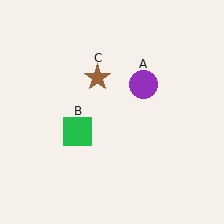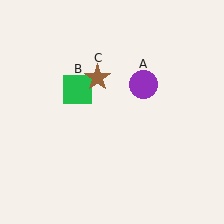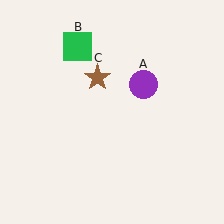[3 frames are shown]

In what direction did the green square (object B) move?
The green square (object B) moved up.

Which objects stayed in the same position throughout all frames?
Purple circle (object A) and brown star (object C) remained stationary.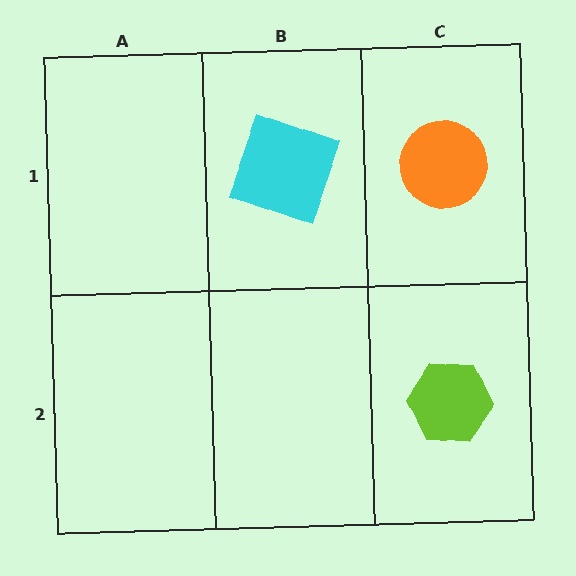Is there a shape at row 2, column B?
No, that cell is empty.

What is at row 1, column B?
A cyan square.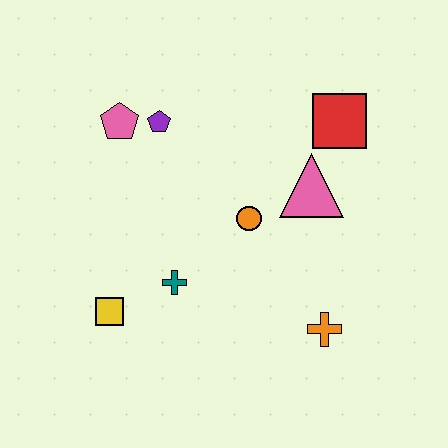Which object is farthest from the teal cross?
The red square is farthest from the teal cross.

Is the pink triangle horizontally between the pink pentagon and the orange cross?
Yes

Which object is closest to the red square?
The pink triangle is closest to the red square.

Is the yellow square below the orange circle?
Yes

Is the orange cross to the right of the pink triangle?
Yes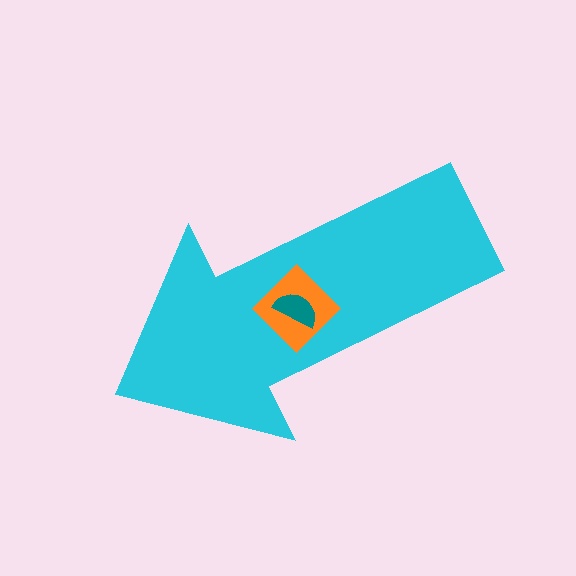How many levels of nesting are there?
3.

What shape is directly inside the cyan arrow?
The orange diamond.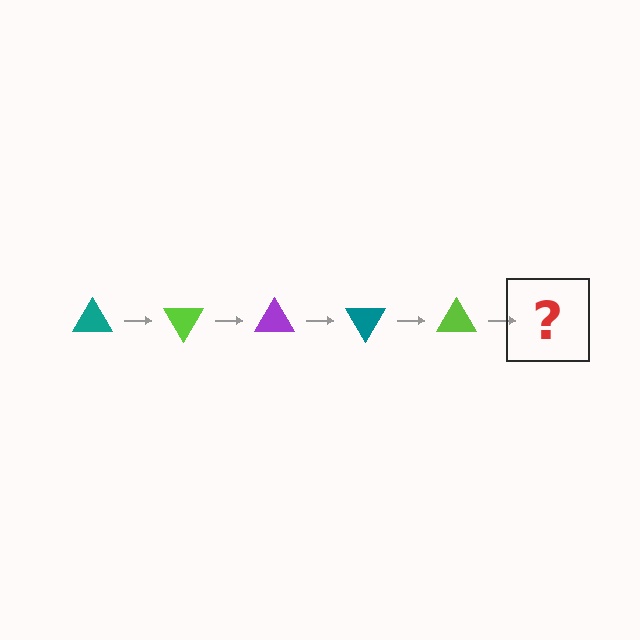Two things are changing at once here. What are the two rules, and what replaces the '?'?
The two rules are that it rotates 60 degrees each step and the color cycles through teal, lime, and purple. The '?' should be a purple triangle, rotated 300 degrees from the start.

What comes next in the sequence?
The next element should be a purple triangle, rotated 300 degrees from the start.